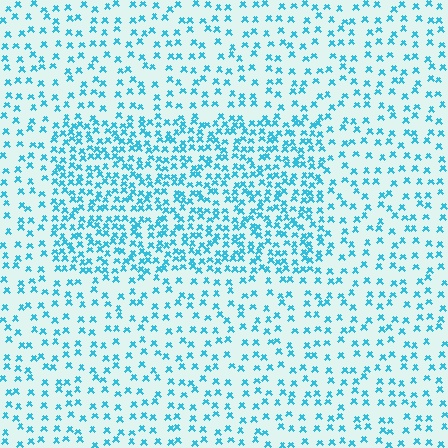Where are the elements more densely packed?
The elements are more densely packed inside the rectangle boundary.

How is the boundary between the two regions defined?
The boundary is defined by a change in element density (approximately 2.1x ratio). All elements are the same color, size, and shape.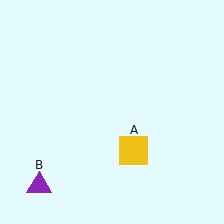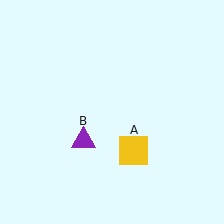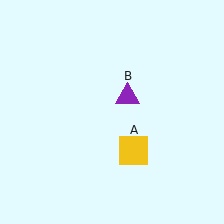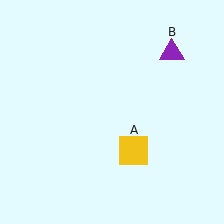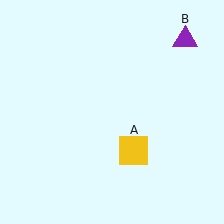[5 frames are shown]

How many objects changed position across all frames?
1 object changed position: purple triangle (object B).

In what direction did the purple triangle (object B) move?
The purple triangle (object B) moved up and to the right.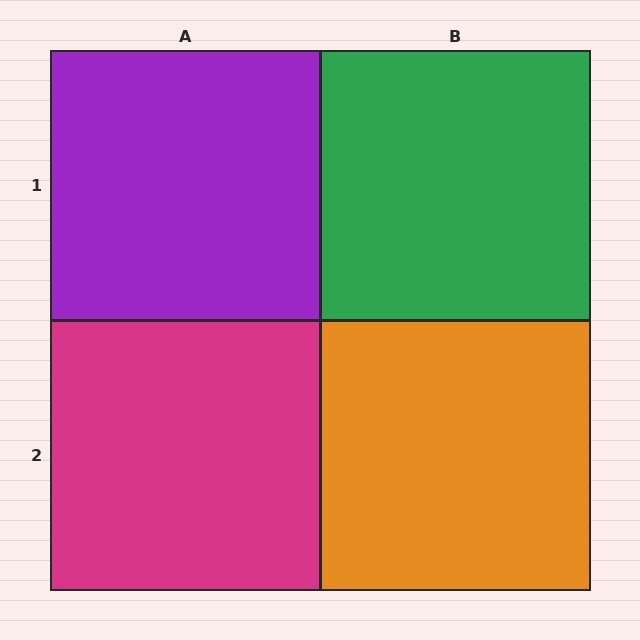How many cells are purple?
1 cell is purple.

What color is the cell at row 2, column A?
Magenta.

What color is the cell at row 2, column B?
Orange.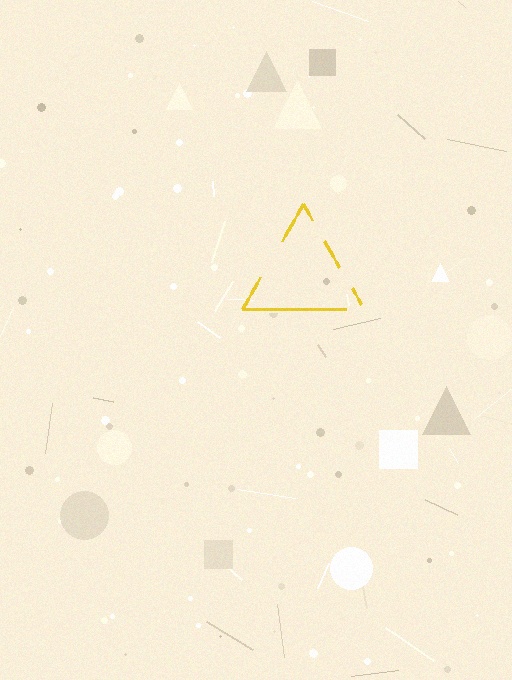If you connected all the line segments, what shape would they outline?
They would outline a triangle.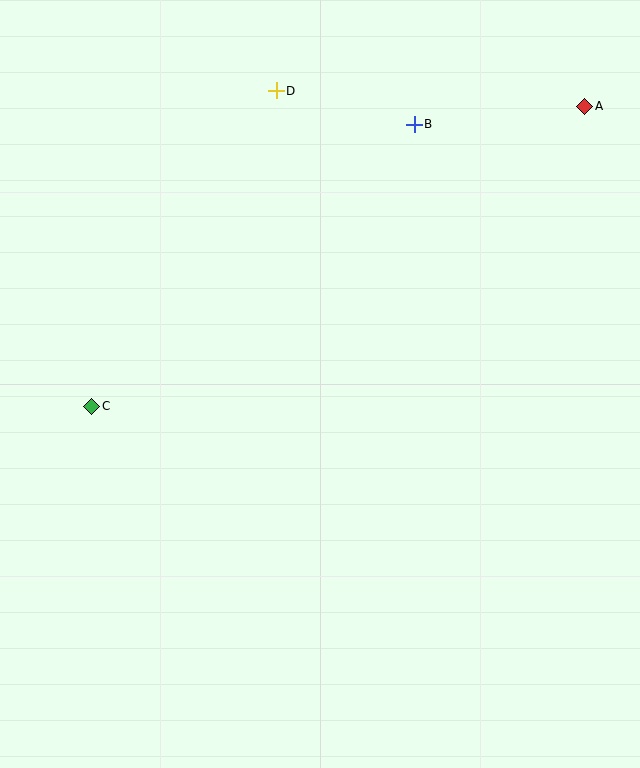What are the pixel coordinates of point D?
Point D is at (276, 91).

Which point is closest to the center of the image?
Point C at (92, 406) is closest to the center.